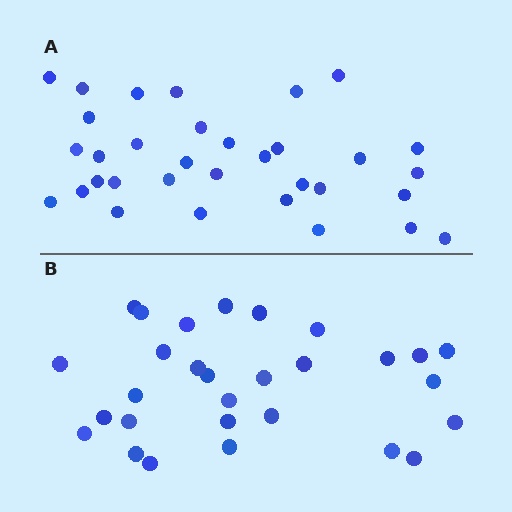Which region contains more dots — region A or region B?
Region A (the top region) has more dots.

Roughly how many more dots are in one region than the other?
Region A has about 4 more dots than region B.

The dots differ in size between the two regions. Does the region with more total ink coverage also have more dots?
No. Region B has more total ink coverage because its dots are larger, but region A actually contains more individual dots. Total area can be misleading — the number of items is what matters here.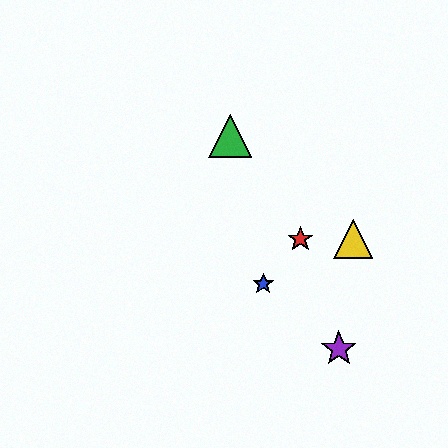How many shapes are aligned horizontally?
2 shapes (the red star, the yellow triangle) are aligned horizontally.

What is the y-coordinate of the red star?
The red star is at y≈239.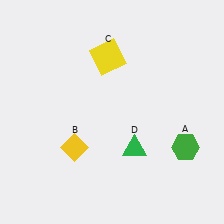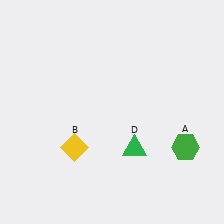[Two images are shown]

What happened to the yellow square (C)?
The yellow square (C) was removed in Image 2. It was in the top-left area of Image 1.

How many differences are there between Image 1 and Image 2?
There is 1 difference between the two images.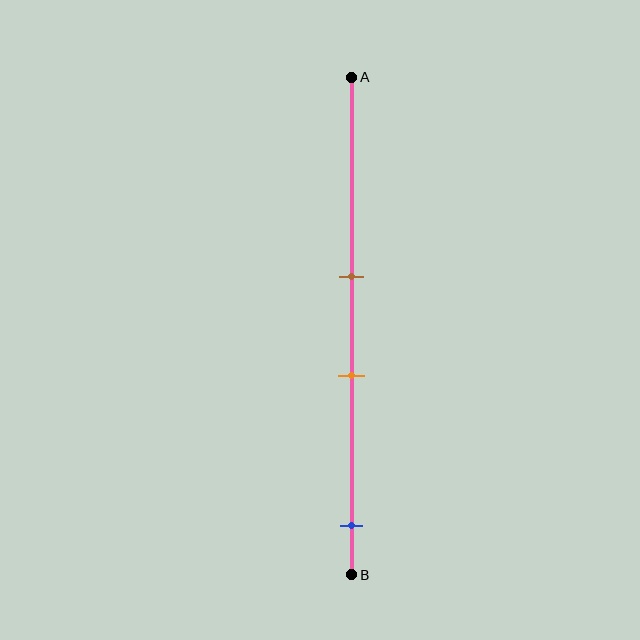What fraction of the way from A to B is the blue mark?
The blue mark is approximately 90% (0.9) of the way from A to B.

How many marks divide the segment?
There are 3 marks dividing the segment.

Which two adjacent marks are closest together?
The brown and orange marks are the closest adjacent pair.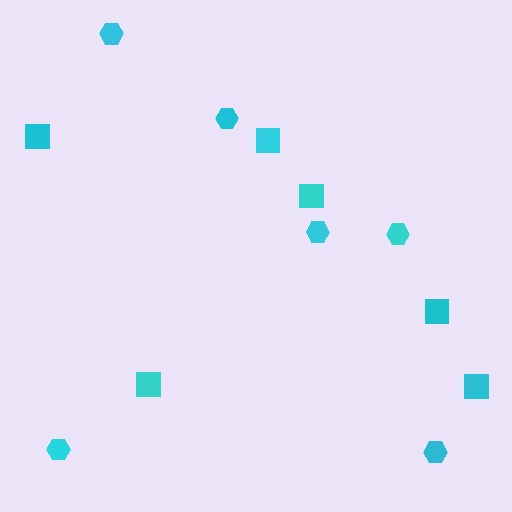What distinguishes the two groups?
There are 2 groups: one group of hexagons (6) and one group of squares (6).